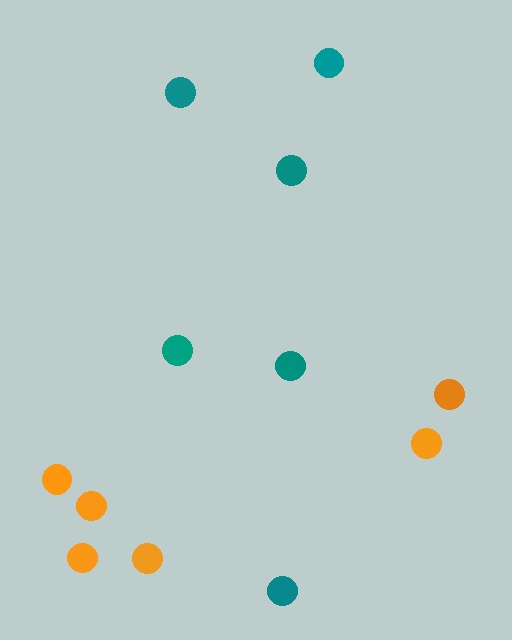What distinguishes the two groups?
There are 2 groups: one group of orange circles (6) and one group of teal circles (6).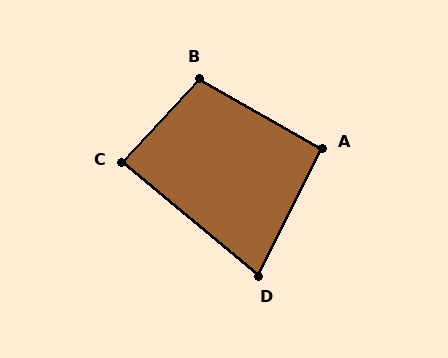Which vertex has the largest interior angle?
B, at approximately 103 degrees.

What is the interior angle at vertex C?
Approximately 87 degrees (approximately right).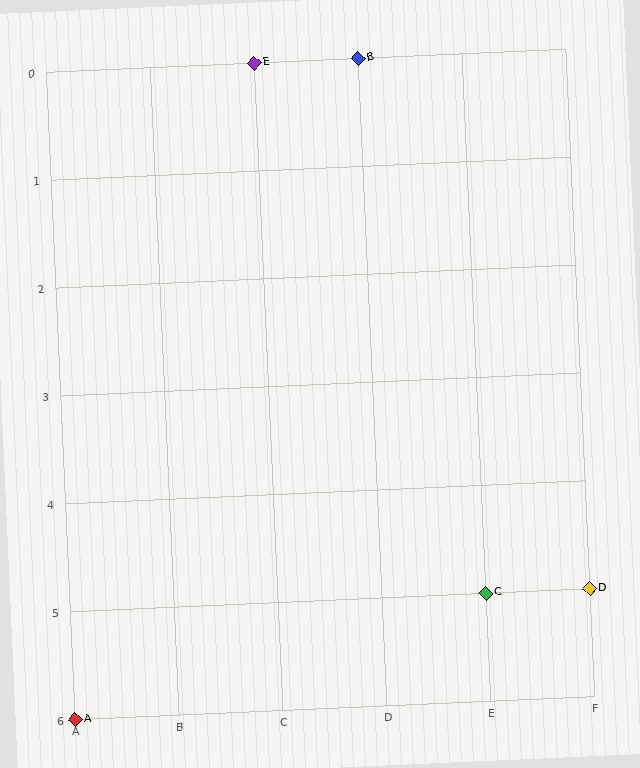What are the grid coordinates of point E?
Point E is at grid coordinates (C, 0).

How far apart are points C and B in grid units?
Points C and B are 1 column and 5 rows apart (about 5.1 grid units diagonally).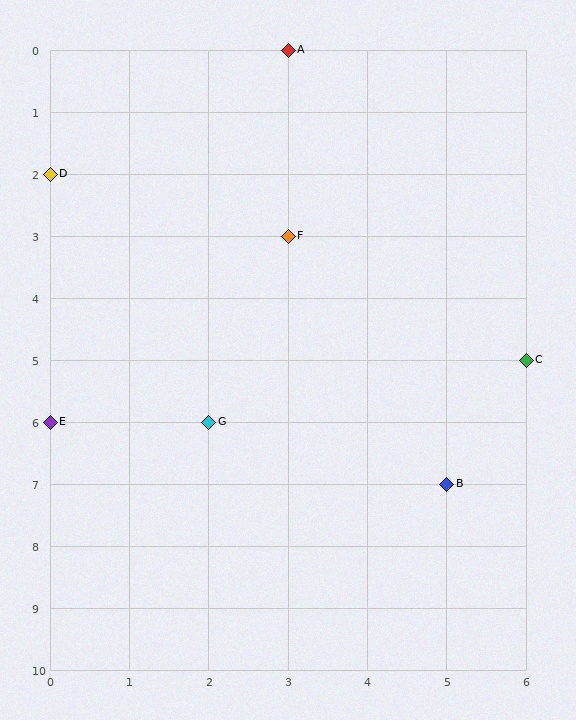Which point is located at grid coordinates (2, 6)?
Point G is at (2, 6).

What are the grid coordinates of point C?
Point C is at grid coordinates (6, 5).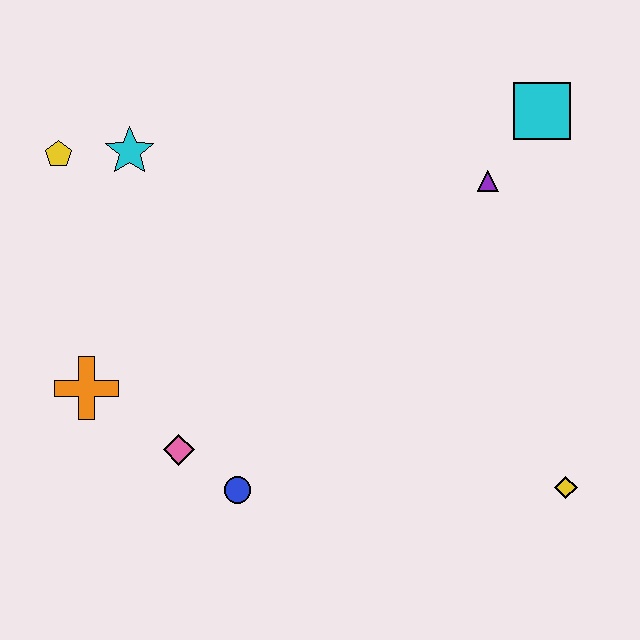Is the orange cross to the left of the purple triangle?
Yes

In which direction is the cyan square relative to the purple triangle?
The cyan square is above the purple triangle.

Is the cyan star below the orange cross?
No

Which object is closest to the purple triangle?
The cyan square is closest to the purple triangle.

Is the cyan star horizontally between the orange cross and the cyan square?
Yes